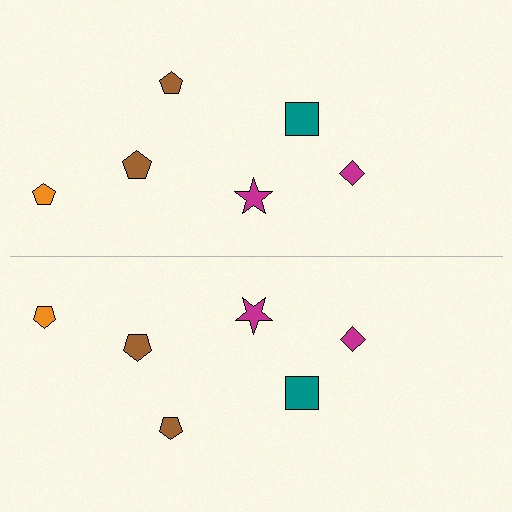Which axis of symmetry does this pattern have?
The pattern has a horizontal axis of symmetry running through the center of the image.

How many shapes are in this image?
There are 12 shapes in this image.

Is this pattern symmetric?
Yes, this pattern has bilateral (reflection) symmetry.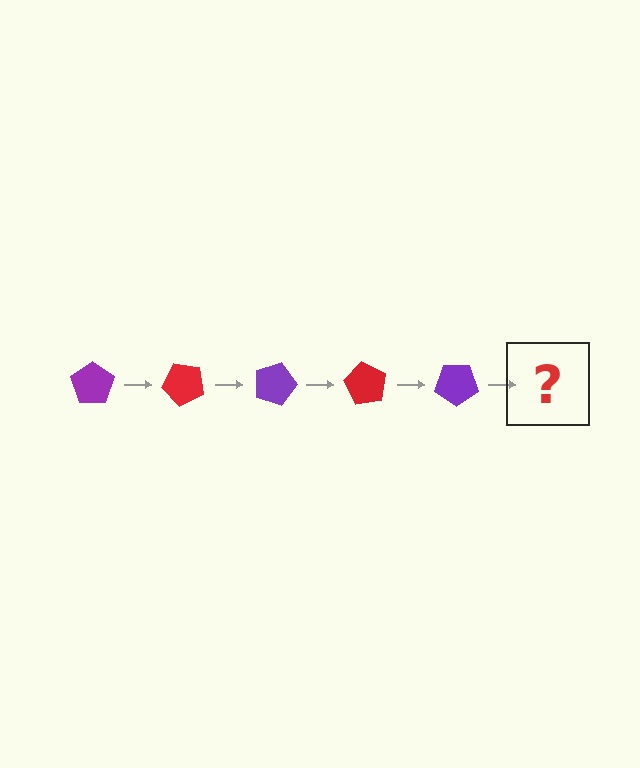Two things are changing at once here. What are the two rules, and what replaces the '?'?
The two rules are that it rotates 45 degrees each step and the color cycles through purple and red. The '?' should be a red pentagon, rotated 225 degrees from the start.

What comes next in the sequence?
The next element should be a red pentagon, rotated 225 degrees from the start.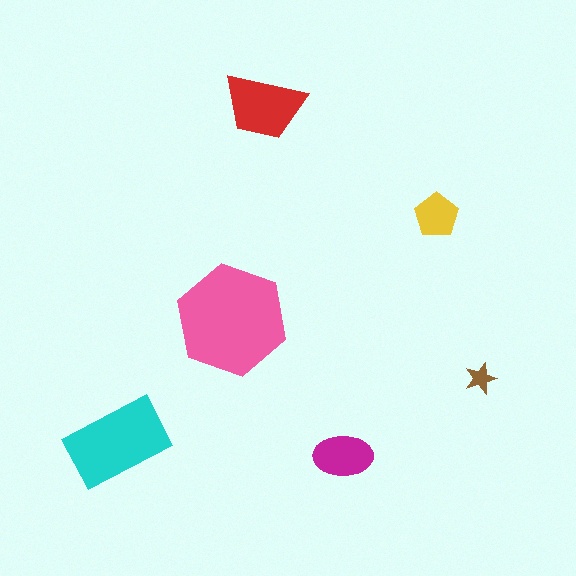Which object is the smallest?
The brown star.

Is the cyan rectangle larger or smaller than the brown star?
Larger.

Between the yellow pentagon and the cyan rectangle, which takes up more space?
The cyan rectangle.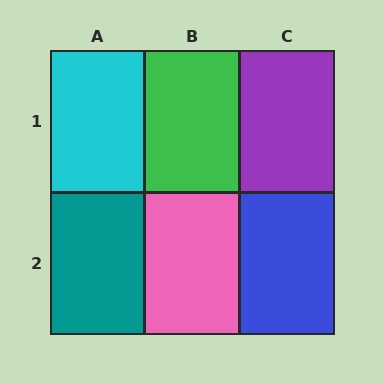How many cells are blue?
1 cell is blue.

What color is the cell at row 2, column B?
Pink.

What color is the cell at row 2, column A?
Teal.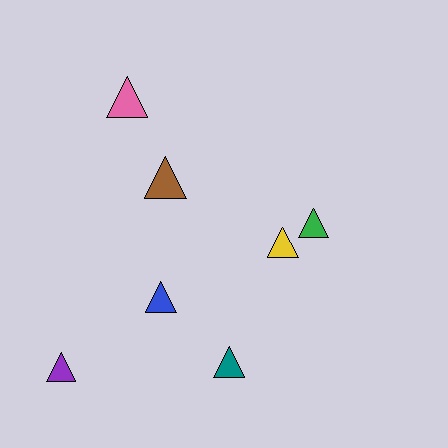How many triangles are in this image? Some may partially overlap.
There are 7 triangles.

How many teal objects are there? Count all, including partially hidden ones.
There is 1 teal object.